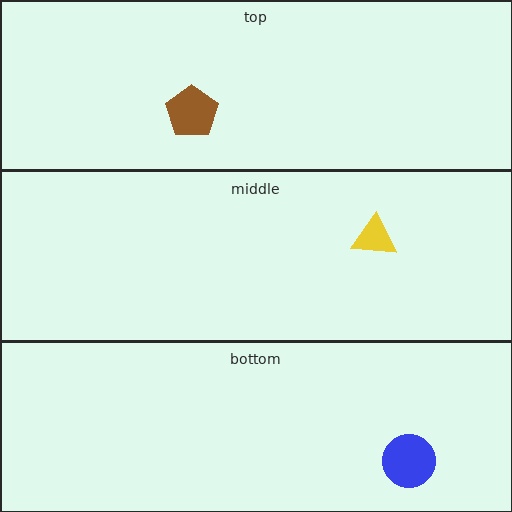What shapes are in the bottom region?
The blue circle.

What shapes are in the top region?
The brown pentagon.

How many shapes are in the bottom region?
1.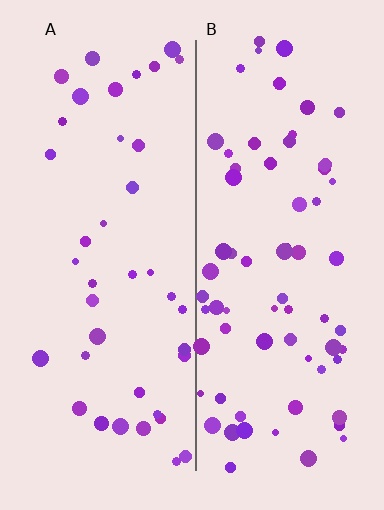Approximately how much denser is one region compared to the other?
Approximately 1.8× — region B over region A.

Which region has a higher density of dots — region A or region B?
B (the right).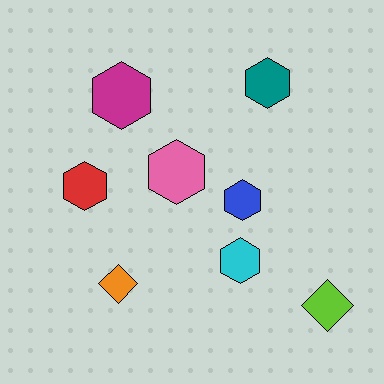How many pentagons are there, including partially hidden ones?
There are no pentagons.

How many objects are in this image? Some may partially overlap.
There are 8 objects.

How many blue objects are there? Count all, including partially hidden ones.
There is 1 blue object.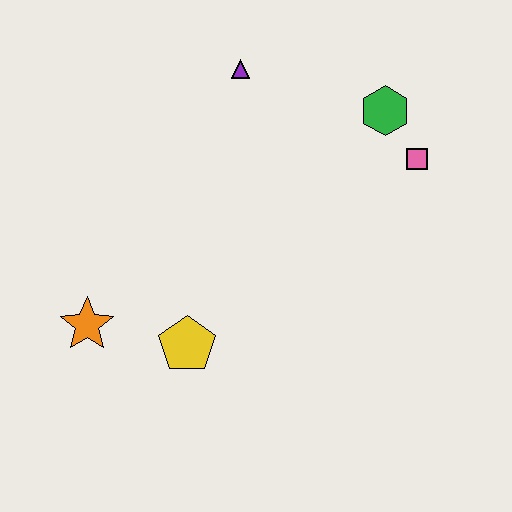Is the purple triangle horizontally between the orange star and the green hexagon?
Yes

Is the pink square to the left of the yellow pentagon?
No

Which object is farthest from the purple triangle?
The orange star is farthest from the purple triangle.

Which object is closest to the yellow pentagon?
The orange star is closest to the yellow pentagon.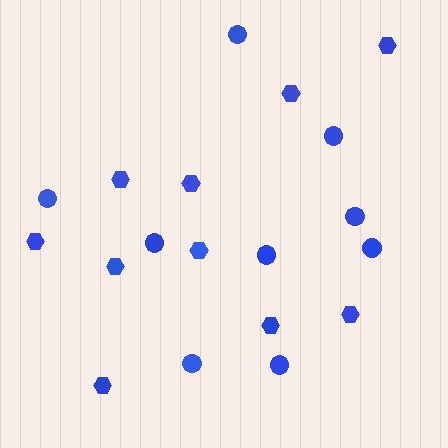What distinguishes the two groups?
There are 2 groups: one group of hexagons (10) and one group of circles (9).